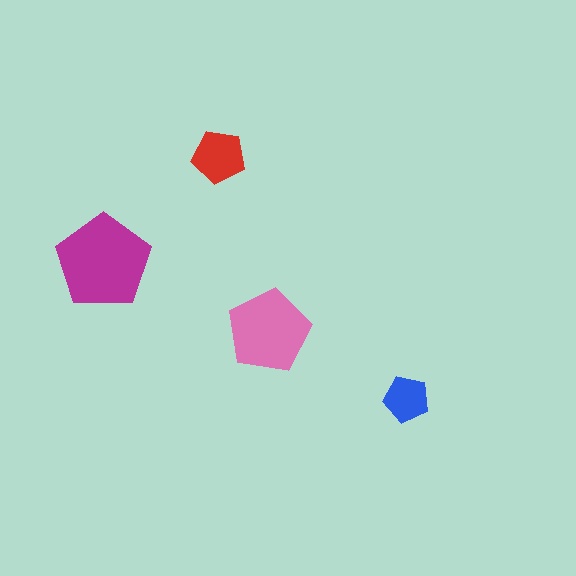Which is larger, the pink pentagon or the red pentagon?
The pink one.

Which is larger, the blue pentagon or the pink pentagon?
The pink one.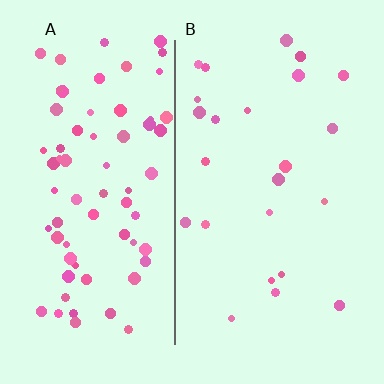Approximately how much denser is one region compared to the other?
Approximately 3.0× — region A over region B.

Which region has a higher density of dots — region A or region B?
A (the left).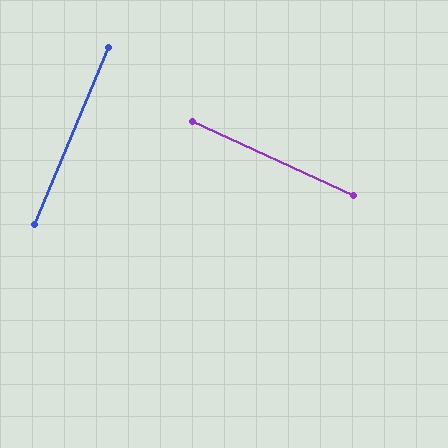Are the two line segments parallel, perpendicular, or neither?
Perpendicular — they meet at approximately 88°.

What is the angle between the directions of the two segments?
Approximately 88 degrees.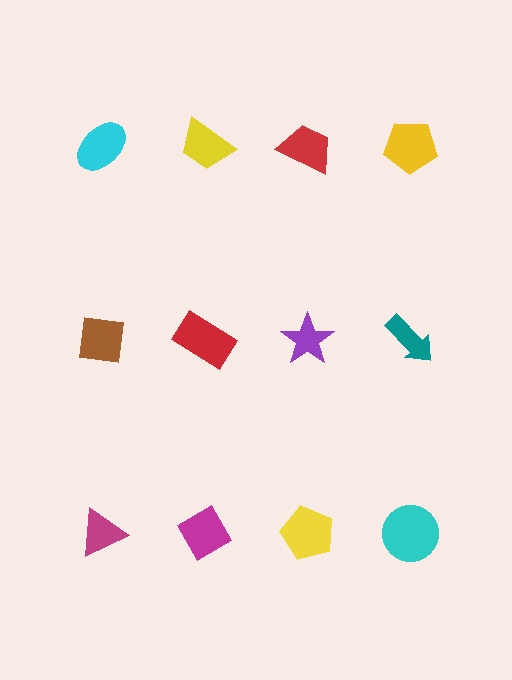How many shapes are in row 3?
4 shapes.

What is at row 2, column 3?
A purple star.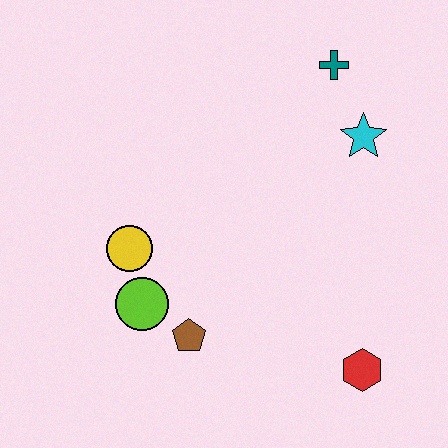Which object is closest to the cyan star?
The teal cross is closest to the cyan star.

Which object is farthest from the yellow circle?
The teal cross is farthest from the yellow circle.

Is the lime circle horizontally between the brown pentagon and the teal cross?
No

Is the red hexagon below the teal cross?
Yes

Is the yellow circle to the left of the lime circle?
Yes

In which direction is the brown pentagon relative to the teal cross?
The brown pentagon is below the teal cross.